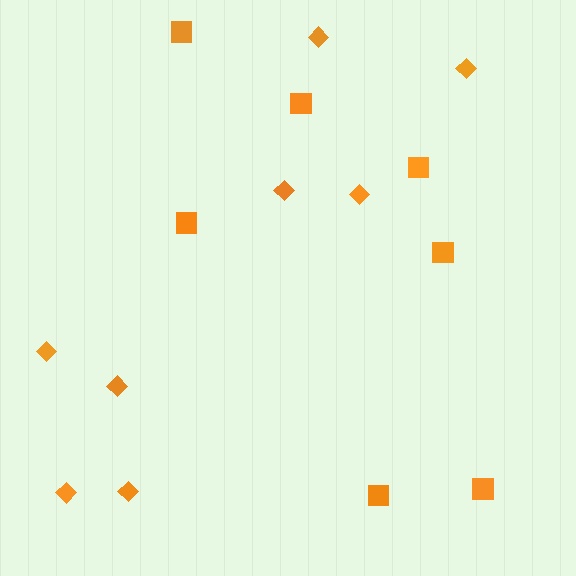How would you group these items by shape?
There are 2 groups: one group of diamonds (8) and one group of squares (7).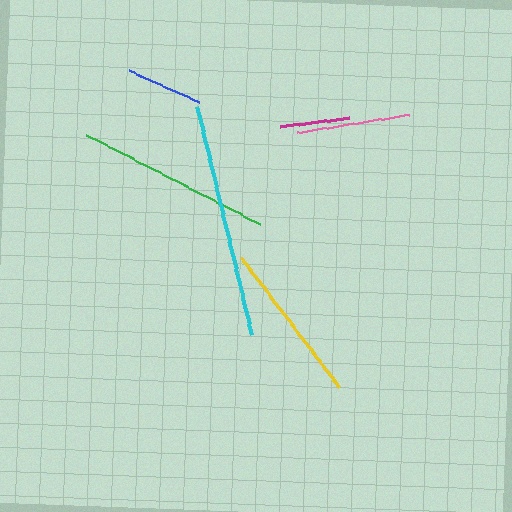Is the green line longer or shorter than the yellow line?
The green line is longer than the yellow line.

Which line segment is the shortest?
The magenta line is the shortest at approximately 70 pixels.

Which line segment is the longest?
The cyan line is the longest at approximately 234 pixels.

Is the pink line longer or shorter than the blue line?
The pink line is longer than the blue line.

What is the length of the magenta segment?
The magenta segment is approximately 70 pixels long.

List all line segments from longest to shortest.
From longest to shortest: cyan, green, yellow, pink, blue, magenta.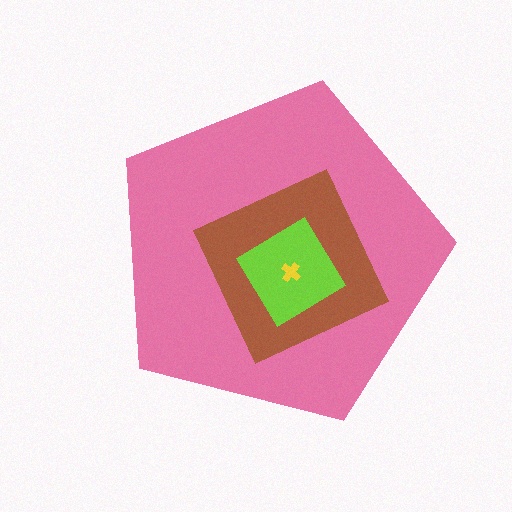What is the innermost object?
The yellow cross.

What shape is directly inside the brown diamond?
The lime diamond.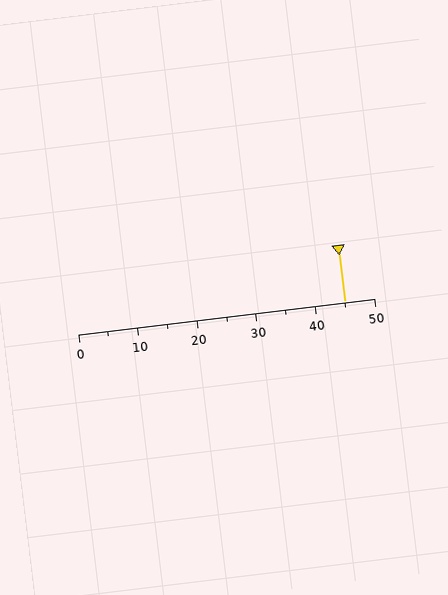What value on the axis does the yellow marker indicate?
The marker indicates approximately 45.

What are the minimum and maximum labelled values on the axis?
The axis runs from 0 to 50.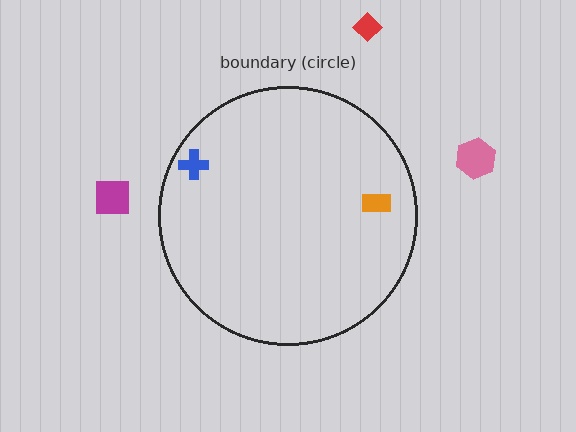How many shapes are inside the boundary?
2 inside, 3 outside.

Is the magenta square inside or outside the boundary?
Outside.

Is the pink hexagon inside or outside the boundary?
Outside.